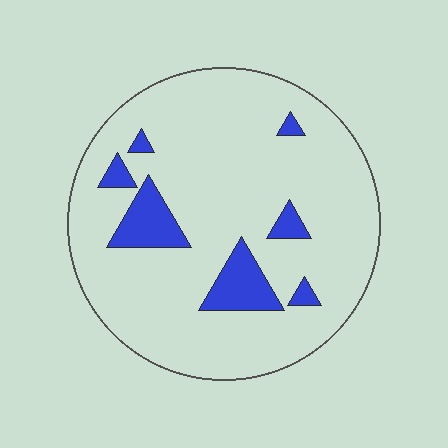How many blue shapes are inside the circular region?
7.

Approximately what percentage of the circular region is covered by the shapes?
Approximately 10%.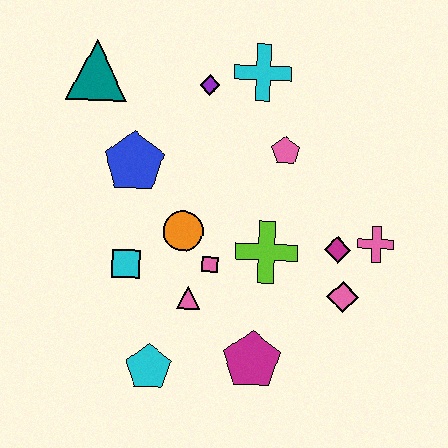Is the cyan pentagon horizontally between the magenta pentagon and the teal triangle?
Yes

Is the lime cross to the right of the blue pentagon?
Yes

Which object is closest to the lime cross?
The pink square is closest to the lime cross.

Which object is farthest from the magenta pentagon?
The teal triangle is farthest from the magenta pentagon.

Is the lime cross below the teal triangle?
Yes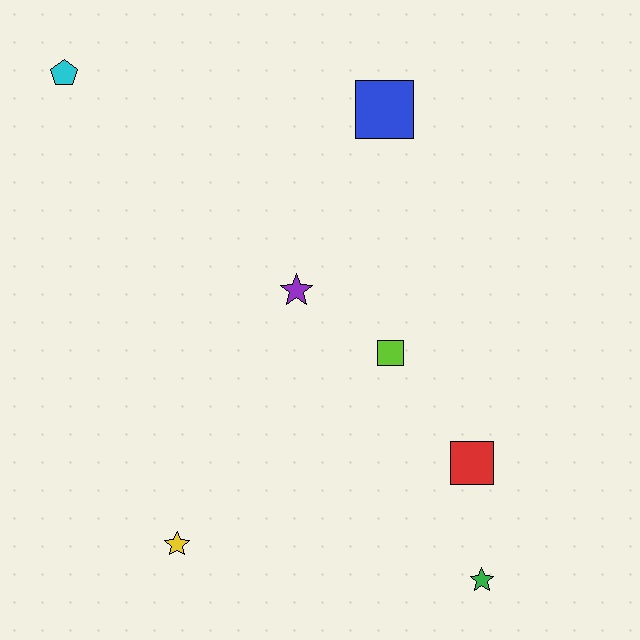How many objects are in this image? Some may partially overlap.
There are 7 objects.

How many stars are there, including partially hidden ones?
There are 3 stars.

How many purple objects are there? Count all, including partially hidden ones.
There is 1 purple object.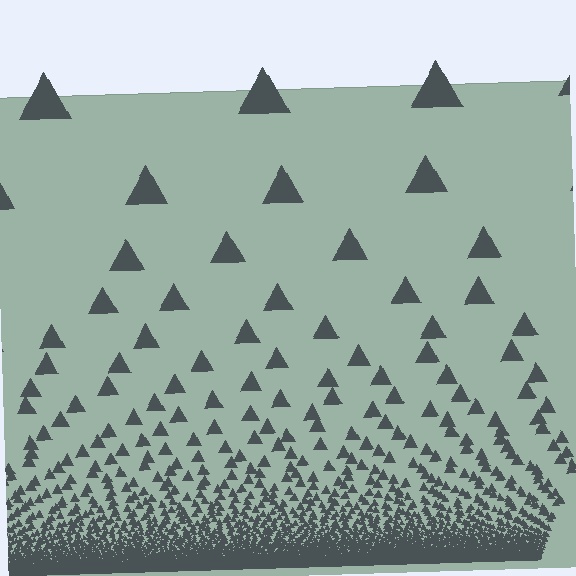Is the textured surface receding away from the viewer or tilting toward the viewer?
The surface appears to tilt toward the viewer. Texture elements get larger and sparser toward the top.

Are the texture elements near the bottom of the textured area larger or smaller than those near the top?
Smaller. The gradient is inverted — elements near the bottom are smaller and denser.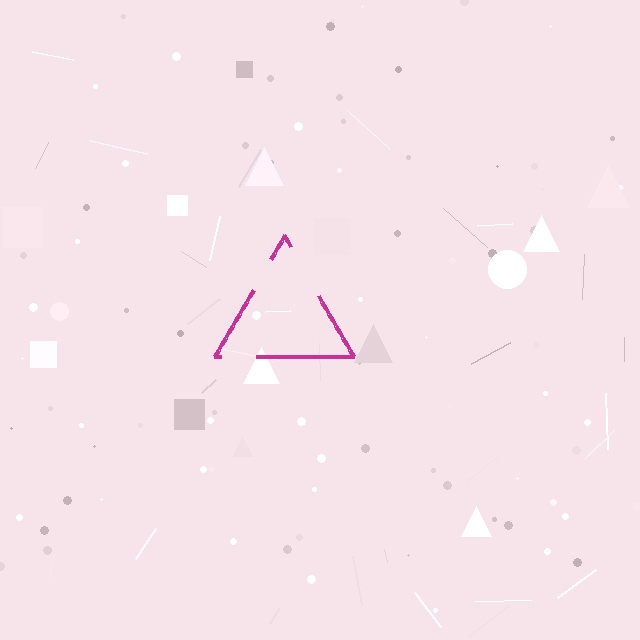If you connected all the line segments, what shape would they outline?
They would outline a triangle.